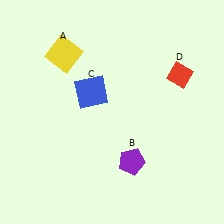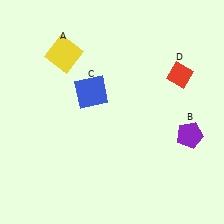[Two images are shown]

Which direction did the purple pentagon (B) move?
The purple pentagon (B) moved right.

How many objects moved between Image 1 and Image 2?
1 object moved between the two images.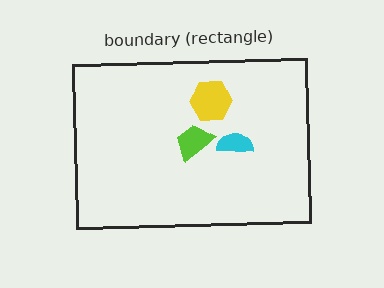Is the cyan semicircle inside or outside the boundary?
Inside.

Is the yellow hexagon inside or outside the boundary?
Inside.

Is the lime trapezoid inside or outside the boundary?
Inside.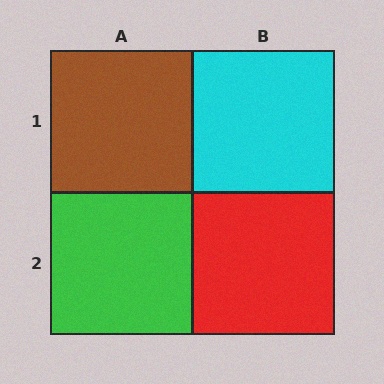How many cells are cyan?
1 cell is cyan.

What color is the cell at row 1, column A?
Brown.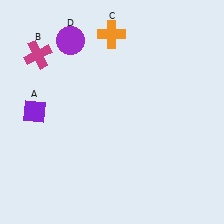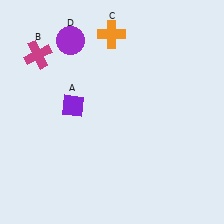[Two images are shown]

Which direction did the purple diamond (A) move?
The purple diamond (A) moved right.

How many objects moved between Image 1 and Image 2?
1 object moved between the two images.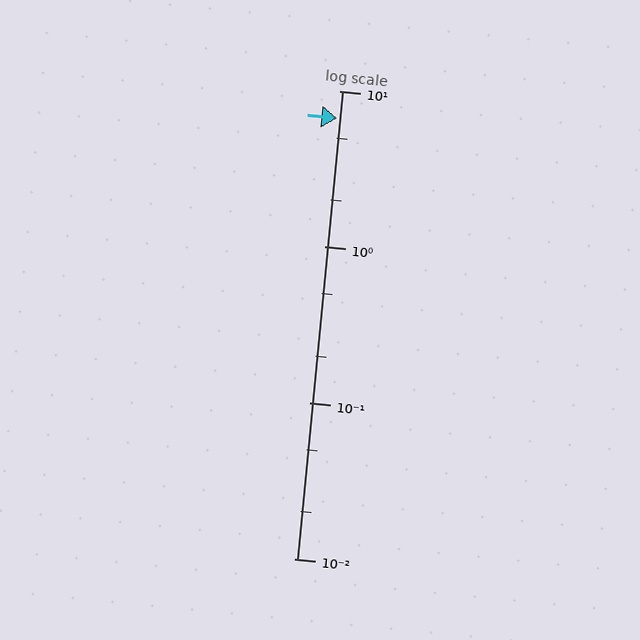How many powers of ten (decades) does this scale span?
The scale spans 3 decades, from 0.01 to 10.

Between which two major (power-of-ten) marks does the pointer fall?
The pointer is between 1 and 10.